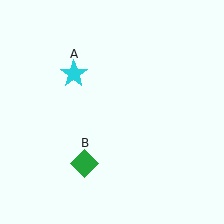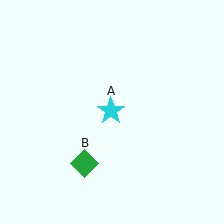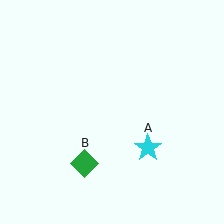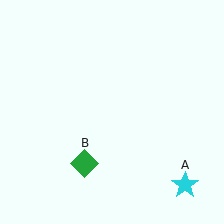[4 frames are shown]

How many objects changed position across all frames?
1 object changed position: cyan star (object A).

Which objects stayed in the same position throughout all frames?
Green diamond (object B) remained stationary.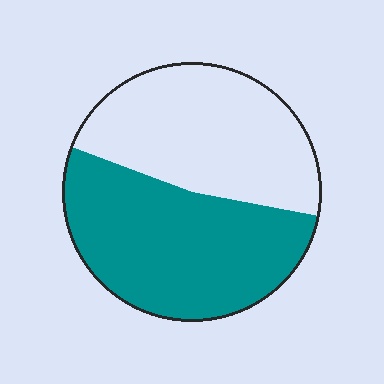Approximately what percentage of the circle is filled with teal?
Approximately 55%.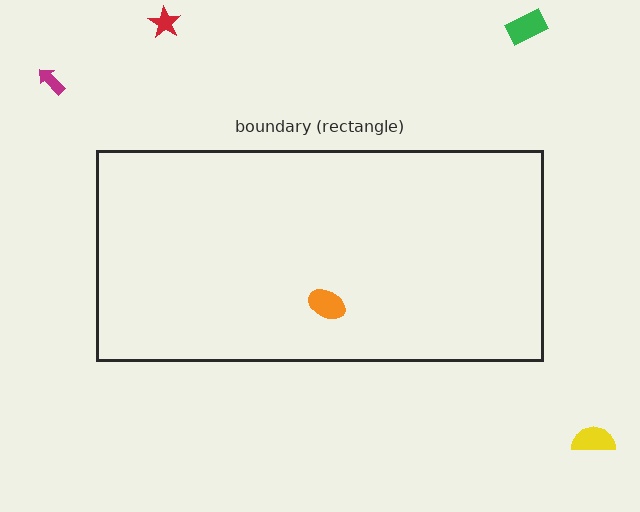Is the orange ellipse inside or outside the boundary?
Inside.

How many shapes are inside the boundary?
1 inside, 4 outside.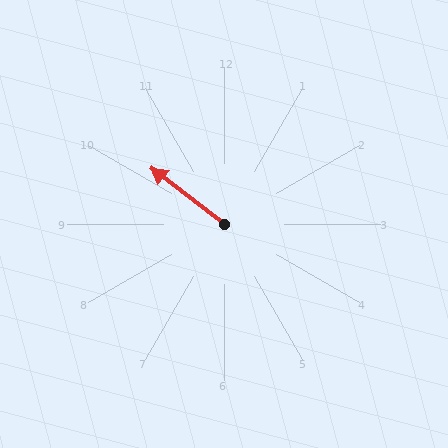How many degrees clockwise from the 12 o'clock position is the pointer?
Approximately 308 degrees.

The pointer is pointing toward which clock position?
Roughly 10 o'clock.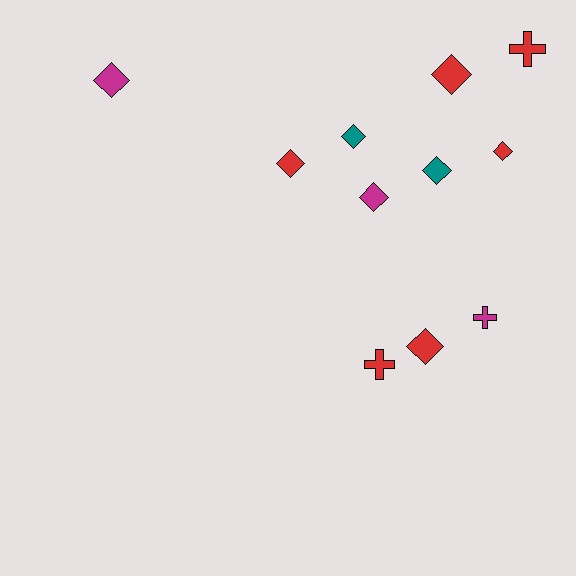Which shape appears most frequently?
Diamond, with 8 objects.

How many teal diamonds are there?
There are 2 teal diamonds.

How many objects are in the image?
There are 11 objects.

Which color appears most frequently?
Red, with 6 objects.